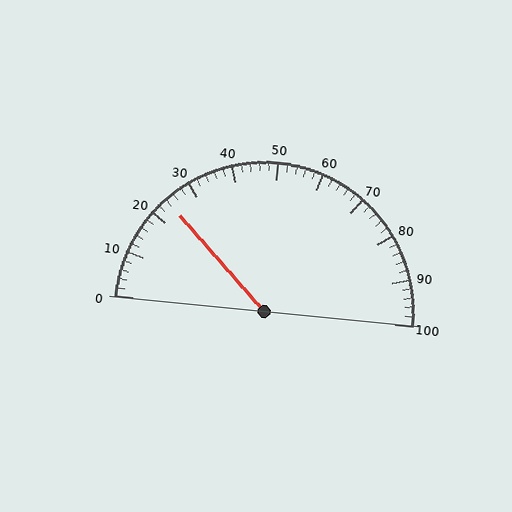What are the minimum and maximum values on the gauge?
The gauge ranges from 0 to 100.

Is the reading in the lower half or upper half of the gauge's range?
The reading is in the lower half of the range (0 to 100).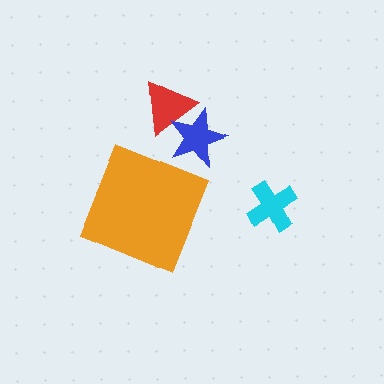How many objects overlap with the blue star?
1 object overlaps with the blue star.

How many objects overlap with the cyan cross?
0 objects overlap with the cyan cross.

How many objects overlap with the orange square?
0 objects overlap with the orange square.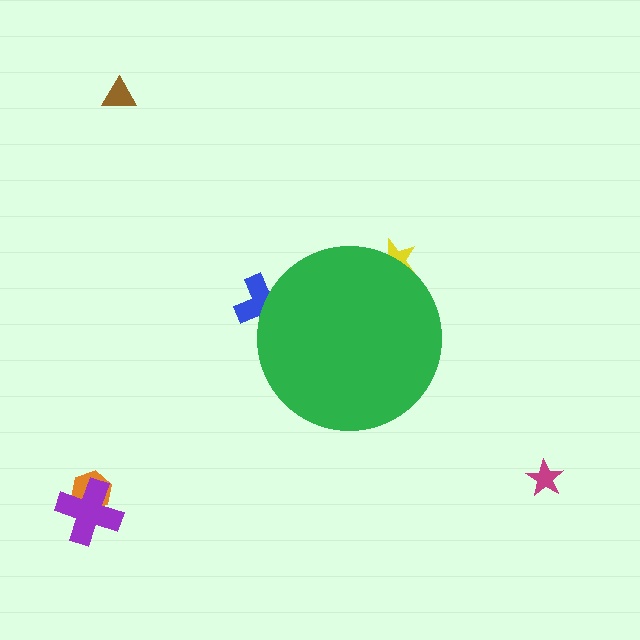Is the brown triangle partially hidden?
No, the brown triangle is fully visible.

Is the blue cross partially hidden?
Yes, the blue cross is partially hidden behind the green circle.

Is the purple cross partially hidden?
No, the purple cross is fully visible.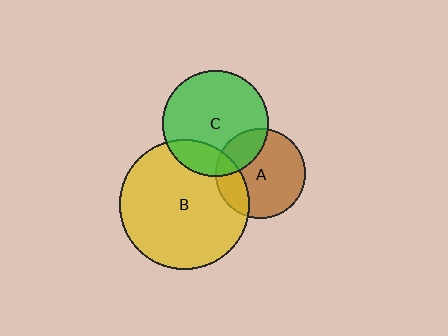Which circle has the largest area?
Circle B (yellow).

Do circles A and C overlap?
Yes.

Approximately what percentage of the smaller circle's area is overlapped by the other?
Approximately 25%.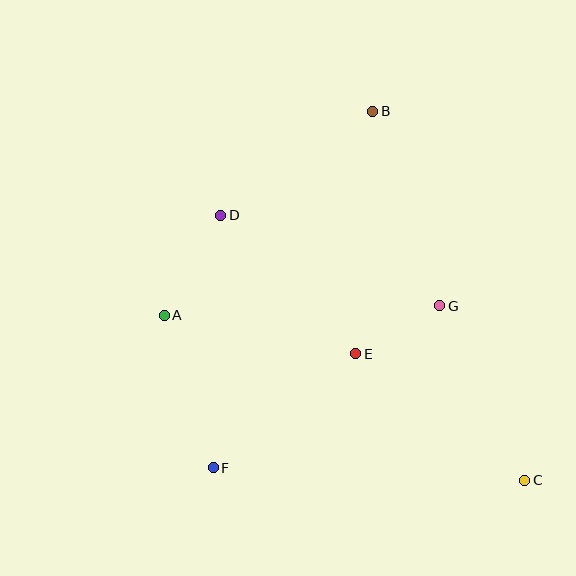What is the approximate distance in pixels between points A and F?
The distance between A and F is approximately 160 pixels.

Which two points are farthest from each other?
Points C and D are farthest from each other.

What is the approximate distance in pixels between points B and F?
The distance between B and F is approximately 391 pixels.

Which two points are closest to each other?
Points E and G are closest to each other.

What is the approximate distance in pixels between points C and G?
The distance between C and G is approximately 194 pixels.